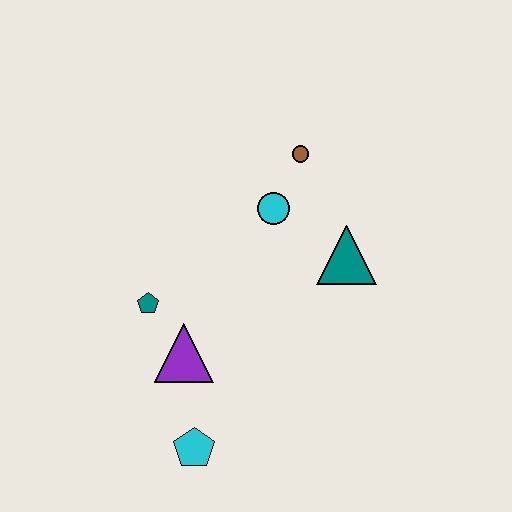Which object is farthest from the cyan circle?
The cyan pentagon is farthest from the cyan circle.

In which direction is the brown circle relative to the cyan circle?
The brown circle is above the cyan circle.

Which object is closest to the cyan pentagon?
The purple triangle is closest to the cyan pentagon.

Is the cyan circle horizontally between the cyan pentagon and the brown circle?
Yes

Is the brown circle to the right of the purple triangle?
Yes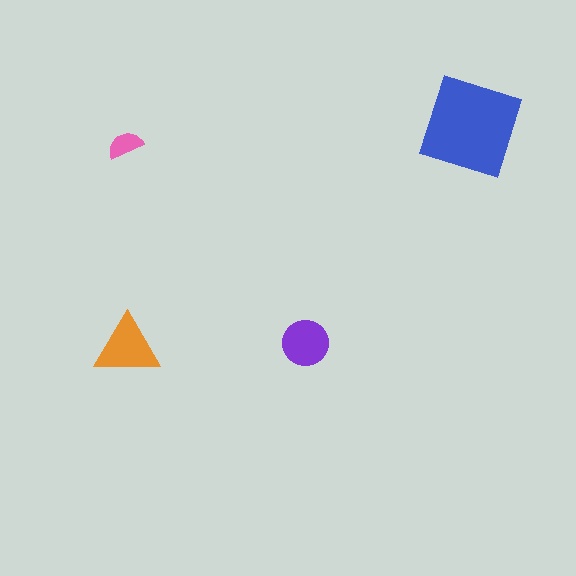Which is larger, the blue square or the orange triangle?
The blue square.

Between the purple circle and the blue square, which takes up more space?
The blue square.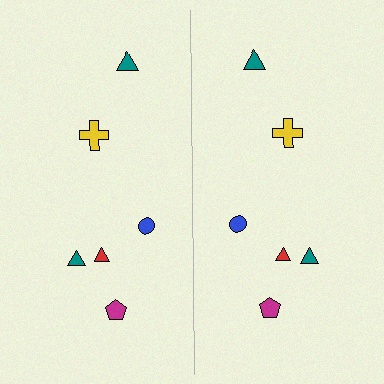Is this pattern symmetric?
Yes, this pattern has bilateral (reflection) symmetry.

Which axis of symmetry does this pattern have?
The pattern has a vertical axis of symmetry running through the center of the image.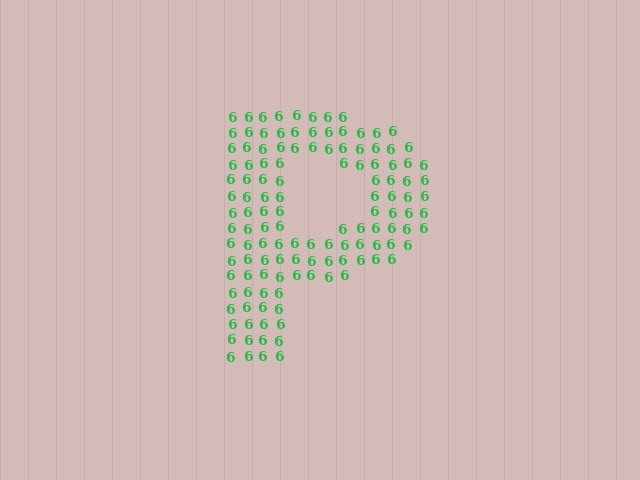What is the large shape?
The large shape is the letter P.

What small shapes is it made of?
It is made of small digit 6's.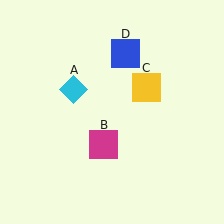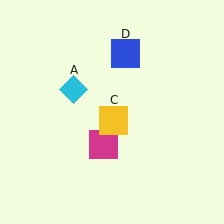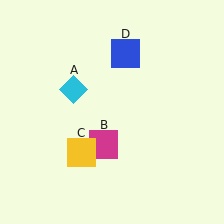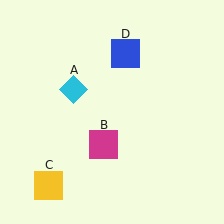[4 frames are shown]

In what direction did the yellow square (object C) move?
The yellow square (object C) moved down and to the left.